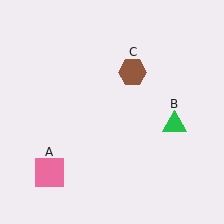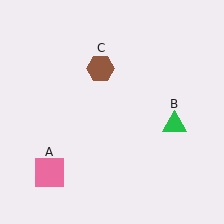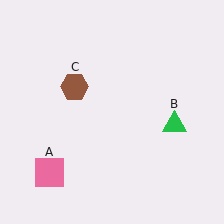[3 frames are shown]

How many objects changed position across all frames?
1 object changed position: brown hexagon (object C).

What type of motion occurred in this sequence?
The brown hexagon (object C) rotated counterclockwise around the center of the scene.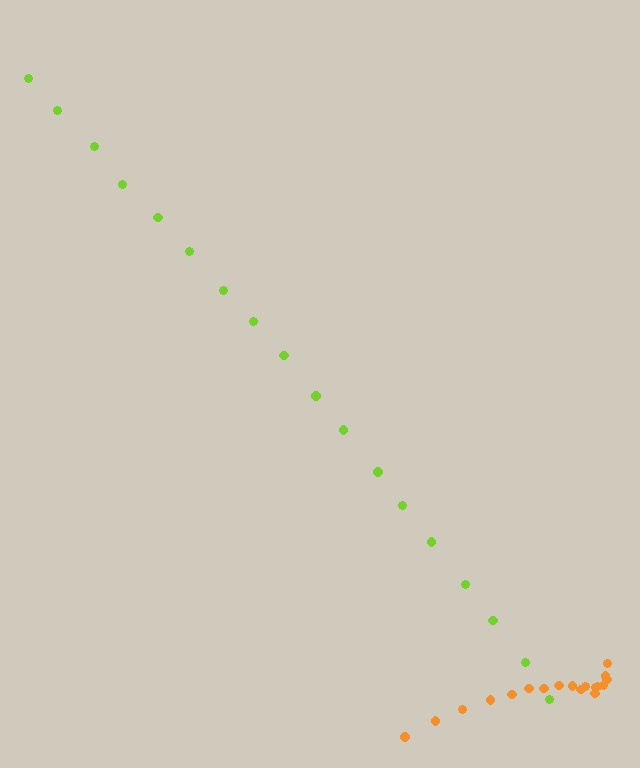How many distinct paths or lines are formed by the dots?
There are 2 distinct paths.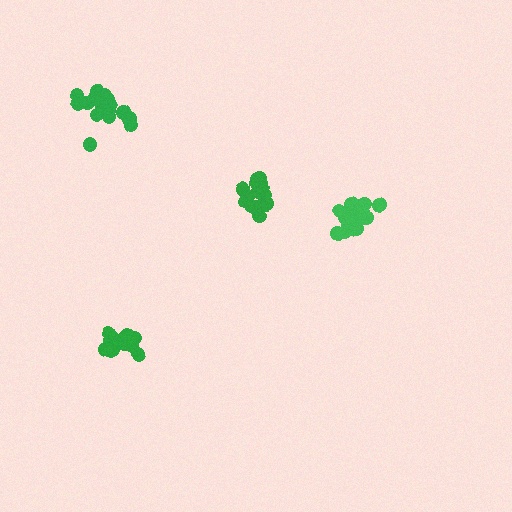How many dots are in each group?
Group 1: 17 dots, Group 2: 15 dots, Group 3: 16 dots, Group 4: 18 dots (66 total).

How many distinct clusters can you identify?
There are 4 distinct clusters.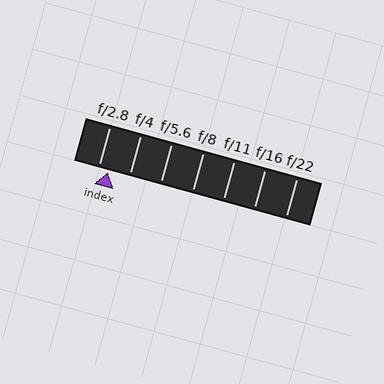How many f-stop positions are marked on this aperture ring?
There are 7 f-stop positions marked.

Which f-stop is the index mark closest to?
The index mark is closest to f/2.8.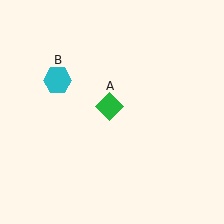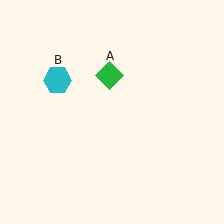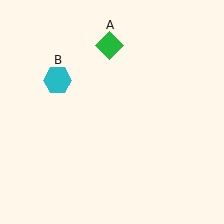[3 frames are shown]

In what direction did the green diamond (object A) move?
The green diamond (object A) moved up.